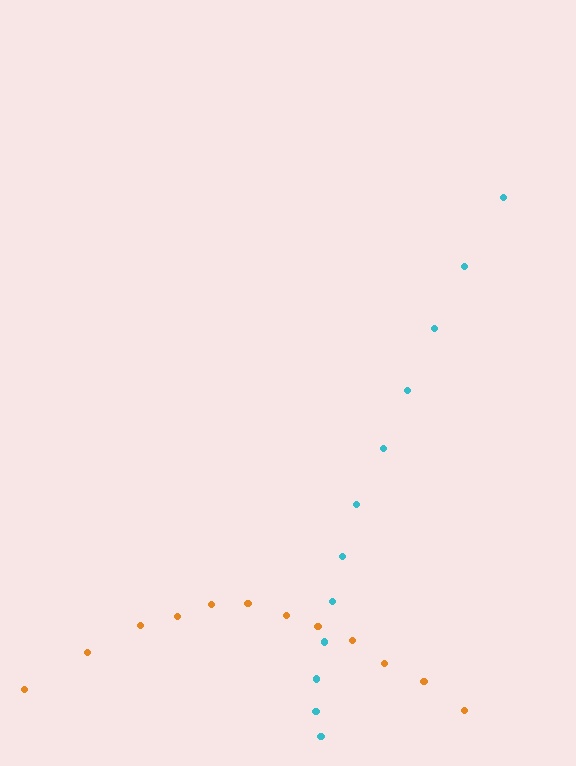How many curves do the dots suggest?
There are 2 distinct paths.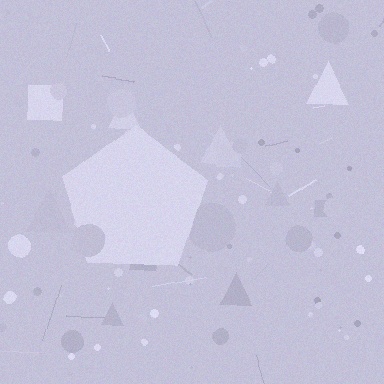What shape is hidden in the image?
A pentagon is hidden in the image.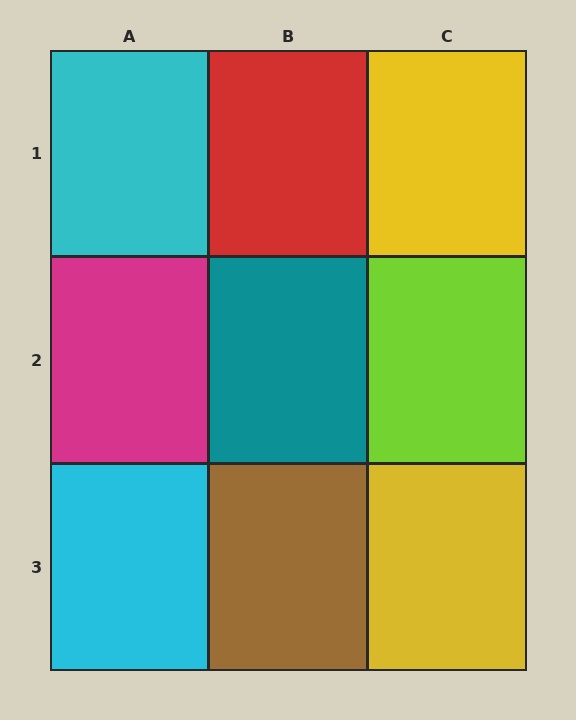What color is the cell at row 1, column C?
Yellow.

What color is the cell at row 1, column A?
Cyan.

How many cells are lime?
1 cell is lime.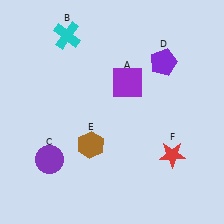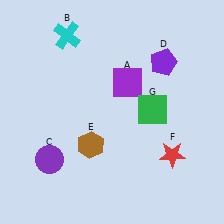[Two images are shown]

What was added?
A green square (G) was added in Image 2.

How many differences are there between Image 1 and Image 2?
There is 1 difference between the two images.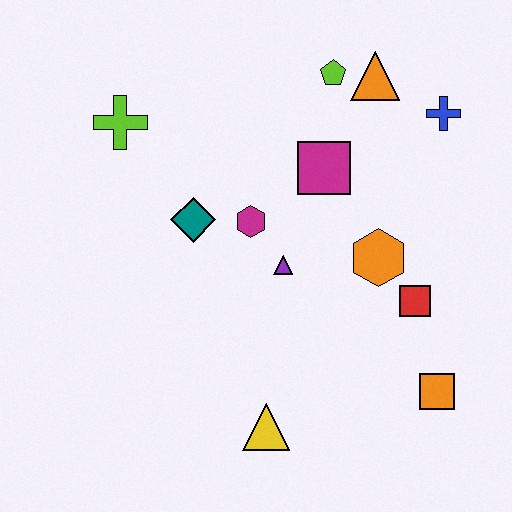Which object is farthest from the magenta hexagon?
The orange square is farthest from the magenta hexagon.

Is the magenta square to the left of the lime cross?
No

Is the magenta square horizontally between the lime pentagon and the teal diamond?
Yes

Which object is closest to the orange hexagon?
The red square is closest to the orange hexagon.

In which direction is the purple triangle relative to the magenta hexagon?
The purple triangle is below the magenta hexagon.